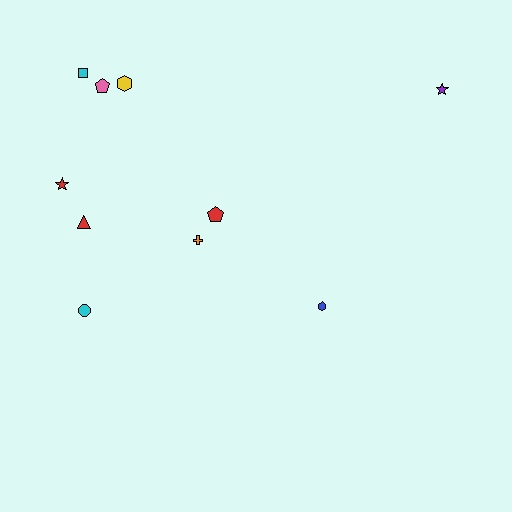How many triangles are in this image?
There is 1 triangle.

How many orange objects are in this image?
There is 1 orange object.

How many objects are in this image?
There are 10 objects.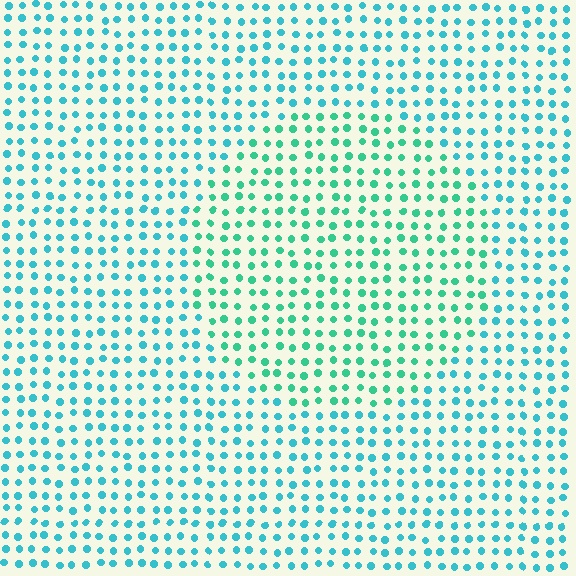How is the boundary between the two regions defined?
The boundary is defined purely by a slight shift in hue (about 29 degrees). Spacing, size, and orientation are identical on both sides.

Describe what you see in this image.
The image is filled with small cyan elements in a uniform arrangement. A circle-shaped region is visible where the elements are tinted to a slightly different hue, forming a subtle color boundary.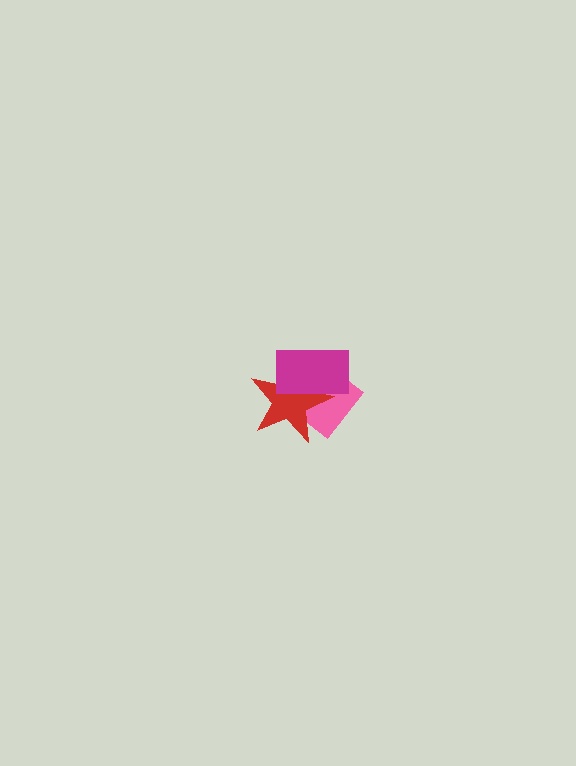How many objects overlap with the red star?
2 objects overlap with the red star.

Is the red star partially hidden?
Yes, it is partially covered by another shape.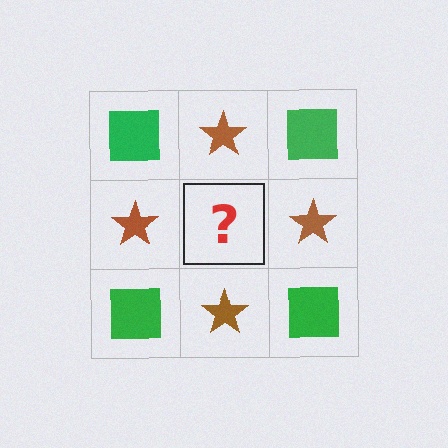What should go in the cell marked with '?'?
The missing cell should contain a green square.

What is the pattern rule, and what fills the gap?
The rule is that it alternates green square and brown star in a checkerboard pattern. The gap should be filled with a green square.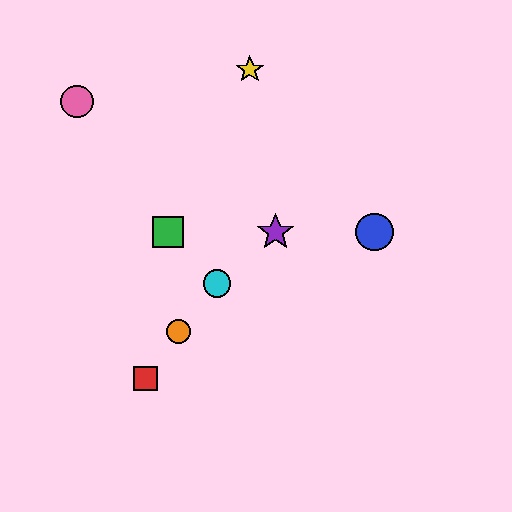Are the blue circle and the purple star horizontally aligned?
Yes, both are at y≈232.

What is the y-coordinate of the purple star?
The purple star is at y≈232.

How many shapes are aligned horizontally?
3 shapes (the blue circle, the green square, the purple star) are aligned horizontally.